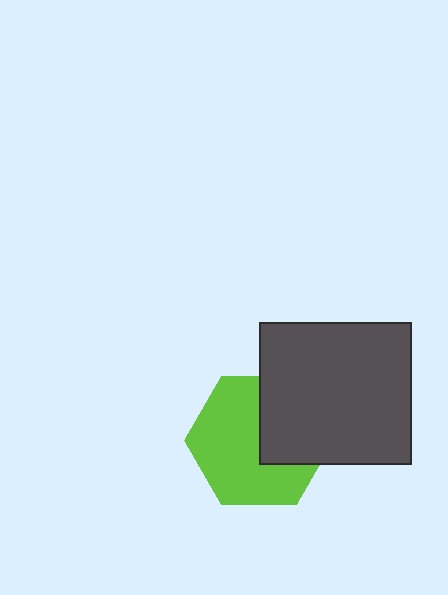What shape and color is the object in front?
The object in front is a dark gray rectangle.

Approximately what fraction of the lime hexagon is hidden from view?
Roughly 36% of the lime hexagon is hidden behind the dark gray rectangle.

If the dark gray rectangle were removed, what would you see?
You would see the complete lime hexagon.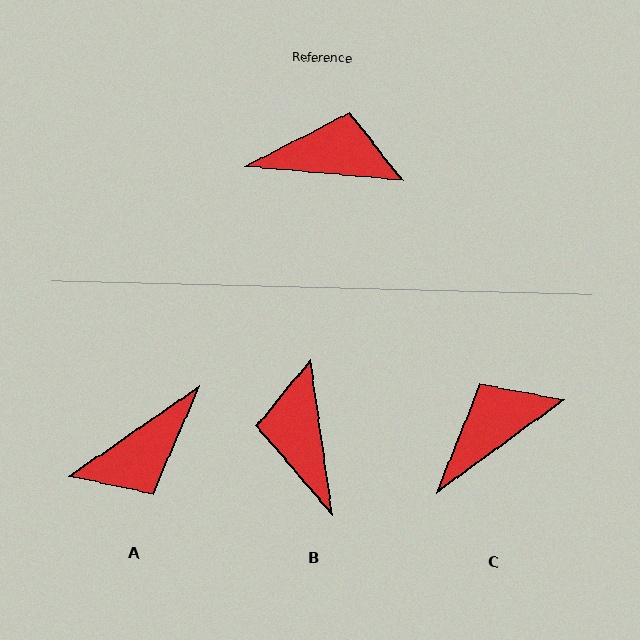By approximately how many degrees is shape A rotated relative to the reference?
Approximately 140 degrees clockwise.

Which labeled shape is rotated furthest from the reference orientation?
A, about 140 degrees away.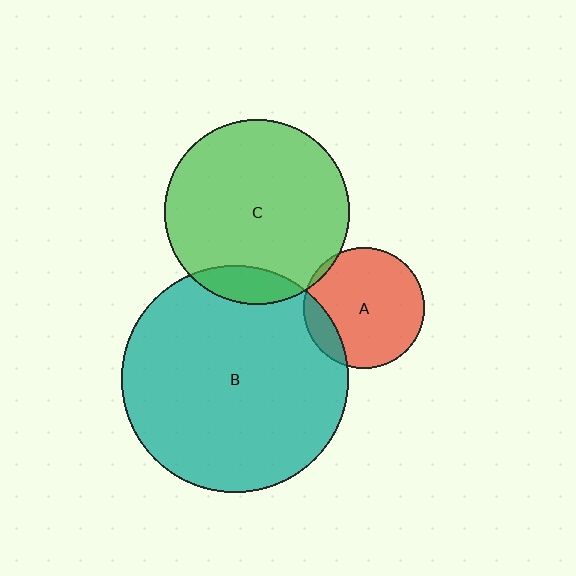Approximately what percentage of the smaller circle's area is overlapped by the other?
Approximately 15%.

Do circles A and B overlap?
Yes.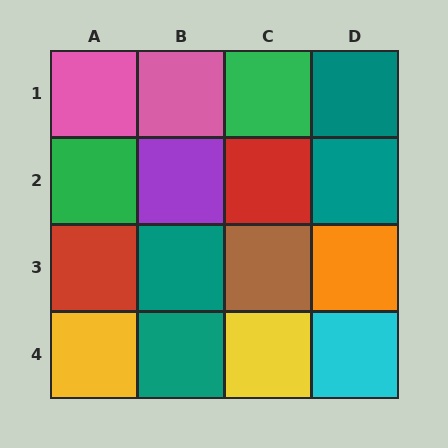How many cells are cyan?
1 cell is cyan.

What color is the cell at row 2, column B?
Purple.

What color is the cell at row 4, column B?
Teal.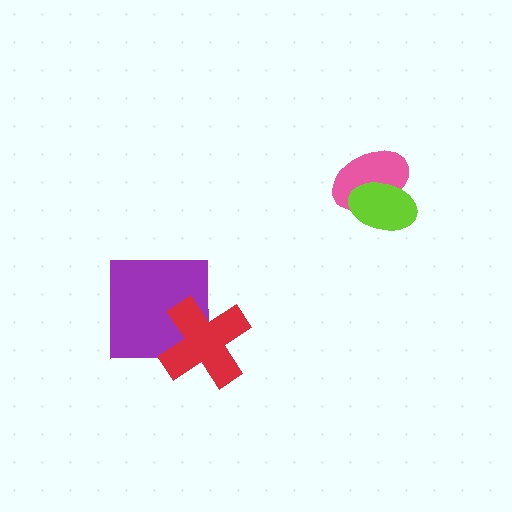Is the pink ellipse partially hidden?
Yes, it is partially covered by another shape.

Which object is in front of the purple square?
The red cross is in front of the purple square.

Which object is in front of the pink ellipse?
The lime ellipse is in front of the pink ellipse.